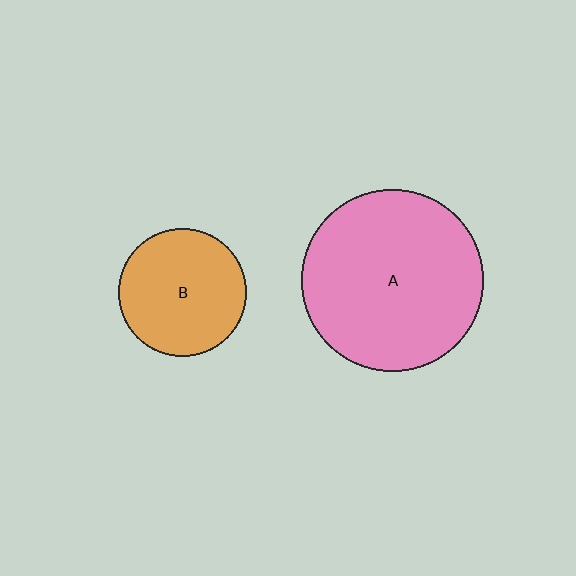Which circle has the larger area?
Circle A (pink).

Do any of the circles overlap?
No, none of the circles overlap.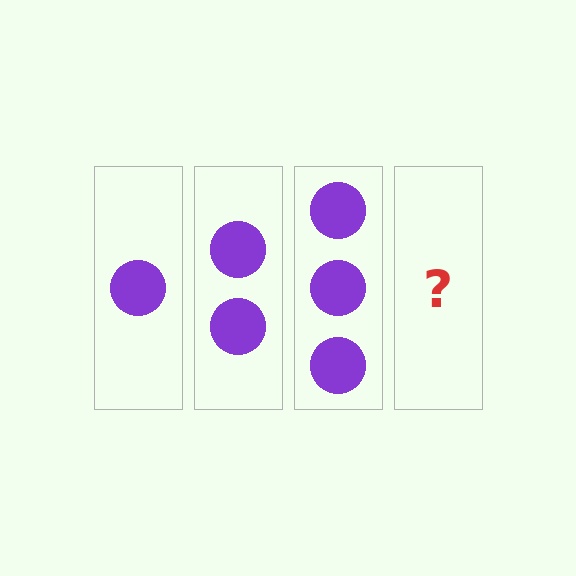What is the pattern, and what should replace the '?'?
The pattern is that each step adds one more circle. The '?' should be 4 circles.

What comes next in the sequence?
The next element should be 4 circles.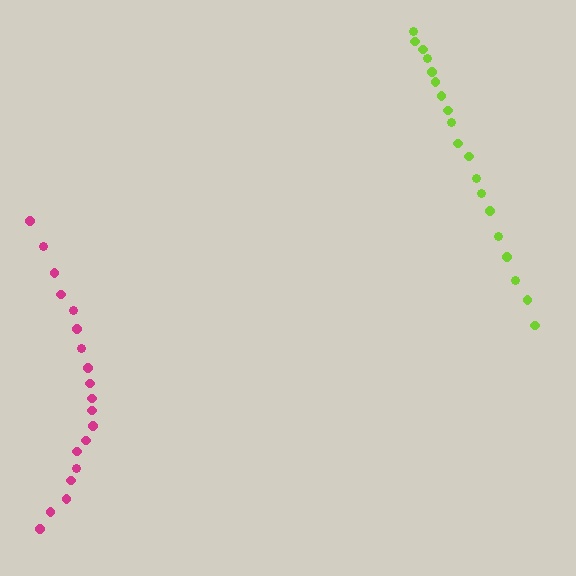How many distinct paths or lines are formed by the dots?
There are 2 distinct paths.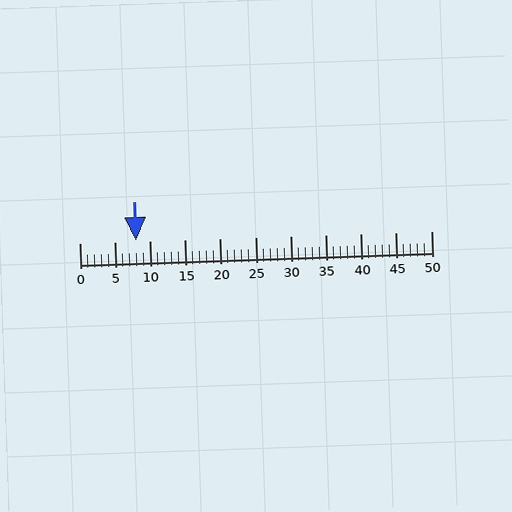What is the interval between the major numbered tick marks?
The major tick marks are spaced 5 units apart.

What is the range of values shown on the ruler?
The ruler shows values from 0 to 50.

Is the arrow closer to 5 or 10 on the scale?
The arrow is closer to 10.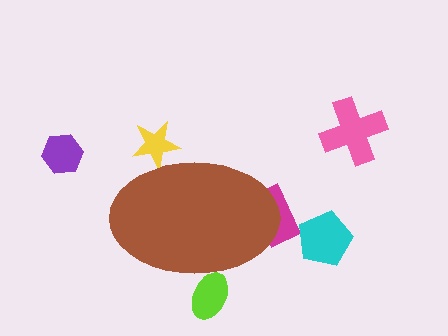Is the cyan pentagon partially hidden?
No, the cyan pentagon is fully visible.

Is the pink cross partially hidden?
No, the pink cross is fully visible.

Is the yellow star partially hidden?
Yes, the yellow star is partially hidden behind the brown ellipse.